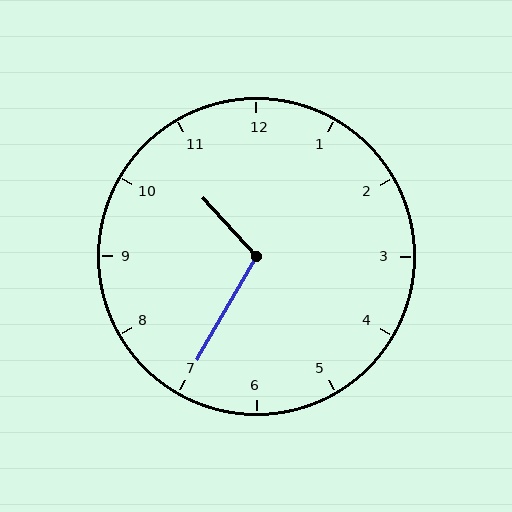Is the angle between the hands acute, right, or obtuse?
It is obtuse.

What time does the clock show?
10:35.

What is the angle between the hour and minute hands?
Approximately 108 degrees.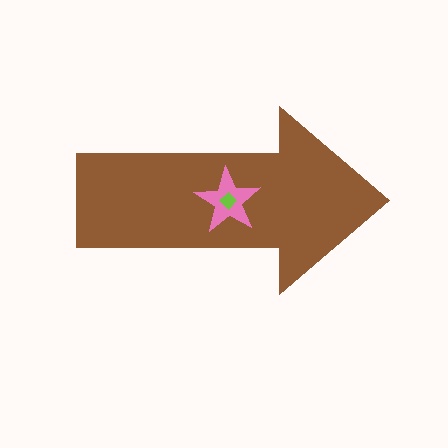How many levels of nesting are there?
3.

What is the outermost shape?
The brown arrow.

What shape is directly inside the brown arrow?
The pink star.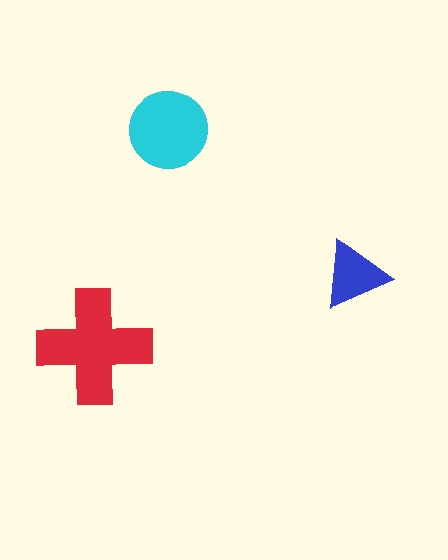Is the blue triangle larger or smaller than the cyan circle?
Smaller.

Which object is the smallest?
The blue triangle.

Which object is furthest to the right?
The blue triangle is rightmost.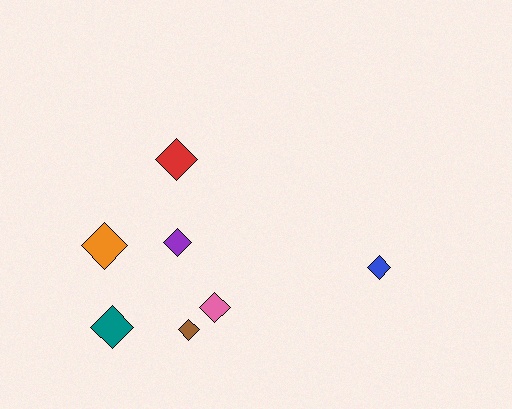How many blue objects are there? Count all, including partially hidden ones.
There is 1 blue object.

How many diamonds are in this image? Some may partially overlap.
There are 7 diamonds.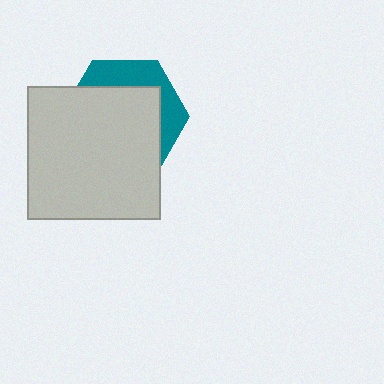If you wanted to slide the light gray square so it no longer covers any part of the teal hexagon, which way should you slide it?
Slide it toward the lower-left — that is the most direct way to separate the two shapes.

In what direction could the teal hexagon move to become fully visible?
The teal hexagon could move toward the upper-right. That would shift it out from behind the light gray square entirely.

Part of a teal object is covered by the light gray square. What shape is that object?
It is a hexagon.